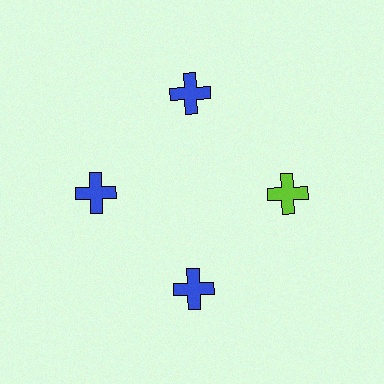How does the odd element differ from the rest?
It has a different color: lime instead of blue.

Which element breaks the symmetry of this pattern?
The lime cross at roughly the 3 o'clock position breaks the symmetry. All other shapes are blue crosses.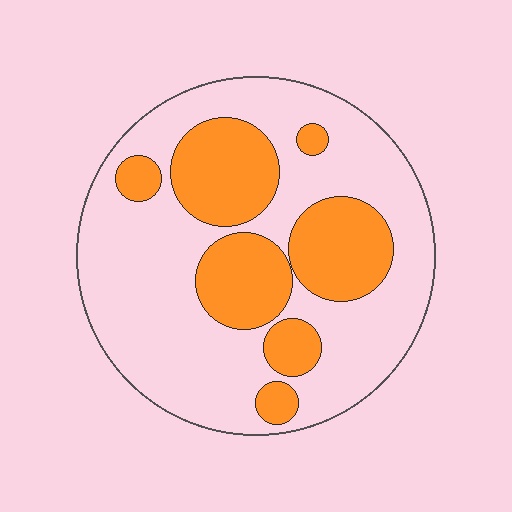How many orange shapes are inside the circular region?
7.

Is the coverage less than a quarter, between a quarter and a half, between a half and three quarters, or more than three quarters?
Between a quarter and a half.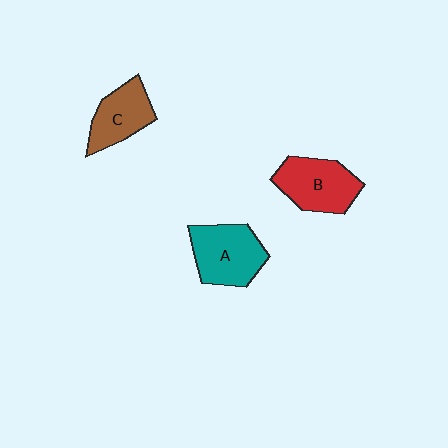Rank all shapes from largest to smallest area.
From largest to smallest: A (teal), B (red), C (brown).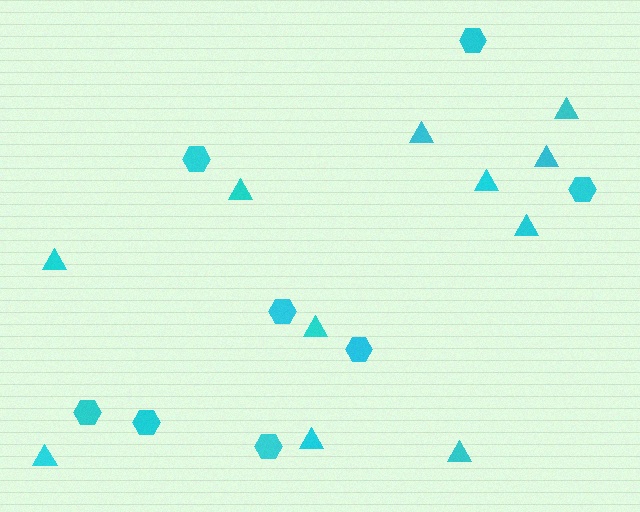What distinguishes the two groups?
There are 2 groups: one group of hexagons (8) and one group of triangles (11).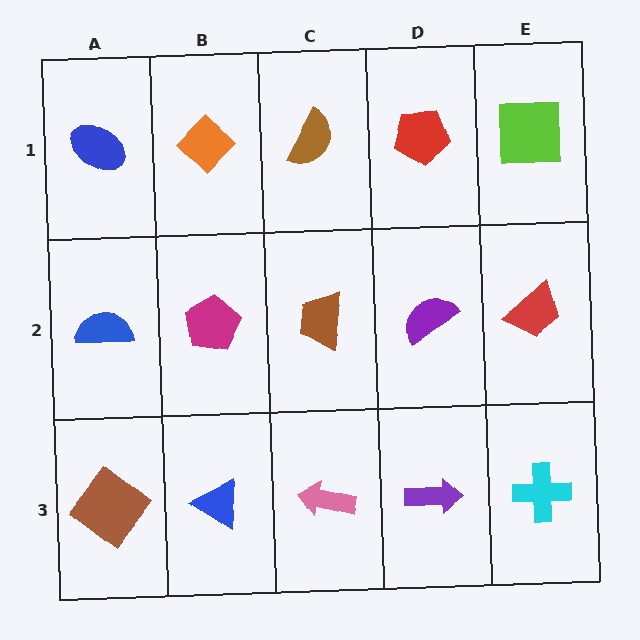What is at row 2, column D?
A purple semicircle.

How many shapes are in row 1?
5 shapes.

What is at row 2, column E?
A red trapezoid.